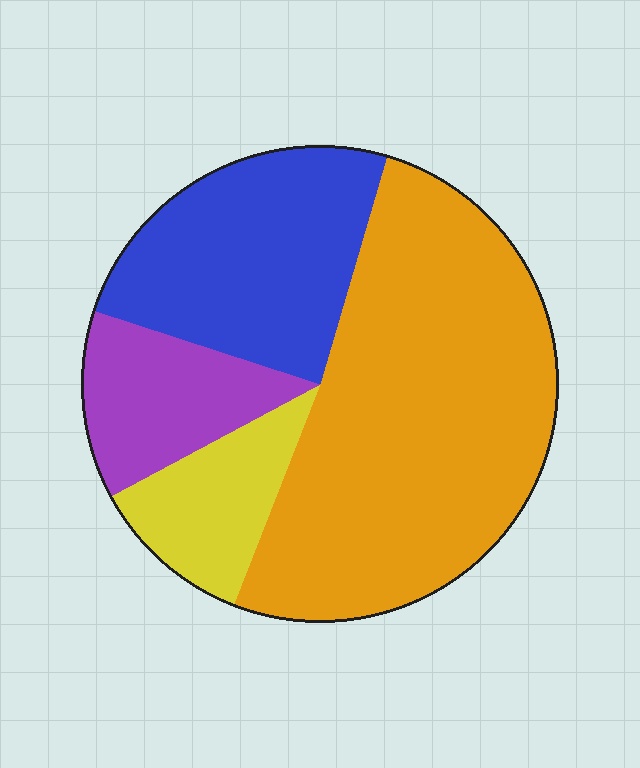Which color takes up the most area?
Orange, at roughly 50%.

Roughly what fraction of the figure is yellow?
Yellow covers roughly 10% of the figure.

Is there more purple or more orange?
Orange.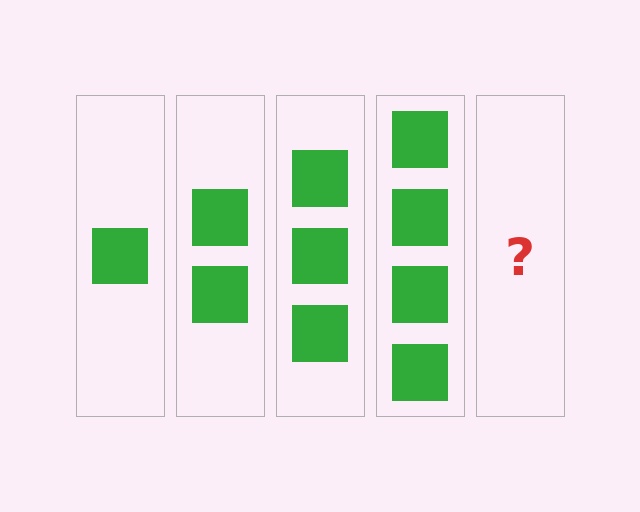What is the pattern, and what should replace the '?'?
The pattern is that each step adds one more square. The '?' should be 5 squares.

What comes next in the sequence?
The next element should be 5 squares.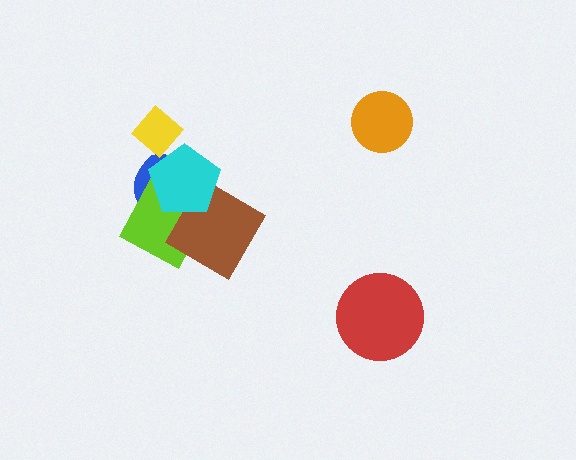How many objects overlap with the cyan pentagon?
4 objects overlap with the cyan pentagon.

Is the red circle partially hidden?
No, no other shape covers it.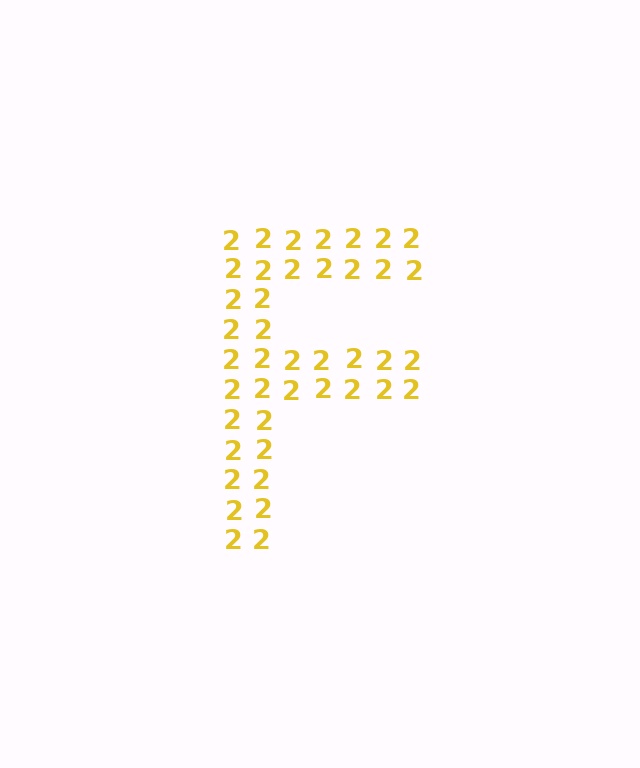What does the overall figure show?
The overall figure shows the letter F.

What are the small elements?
The small elements are digit 2's.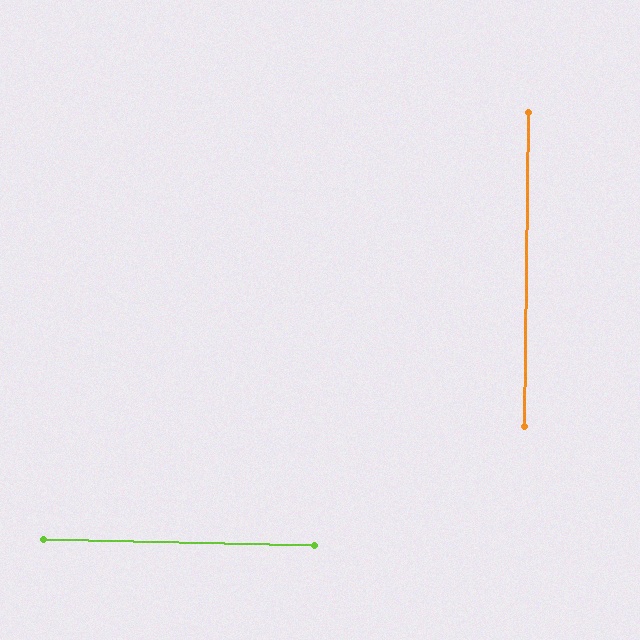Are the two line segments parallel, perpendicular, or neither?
Perpendicular — they meet at approximately 90°.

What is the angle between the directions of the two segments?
Approximately 90 degrees.